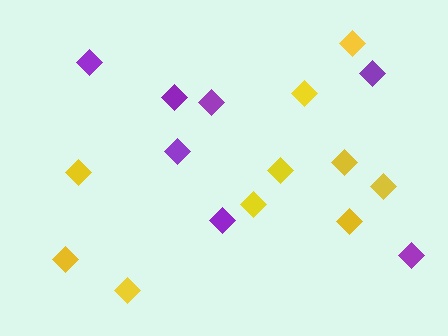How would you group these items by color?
There are 2 groups: one group of yellow diamonds (10) and one group of purple diamonds (7).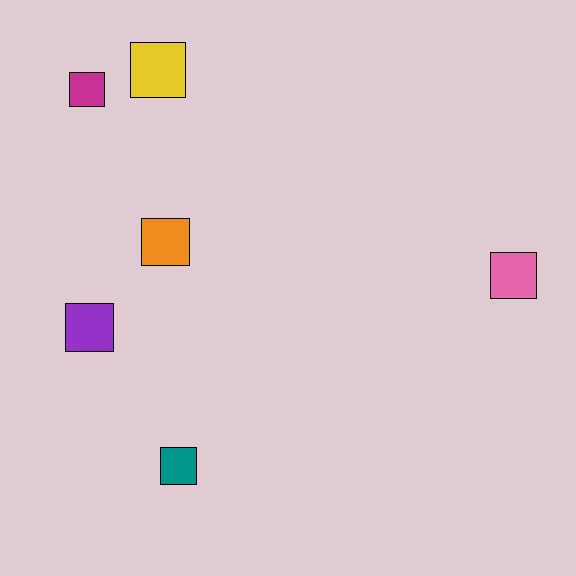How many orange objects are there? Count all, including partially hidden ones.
There is 1 orange object.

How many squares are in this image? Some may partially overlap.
There are 6 squares.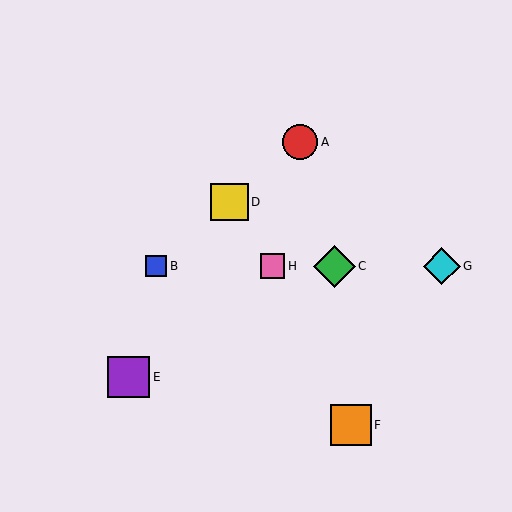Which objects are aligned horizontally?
Objects B, C, G, H are aligned horizontally.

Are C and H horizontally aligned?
Yes, both are at y≈266.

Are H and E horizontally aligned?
No, H is at y≈266 and E is at y≈377.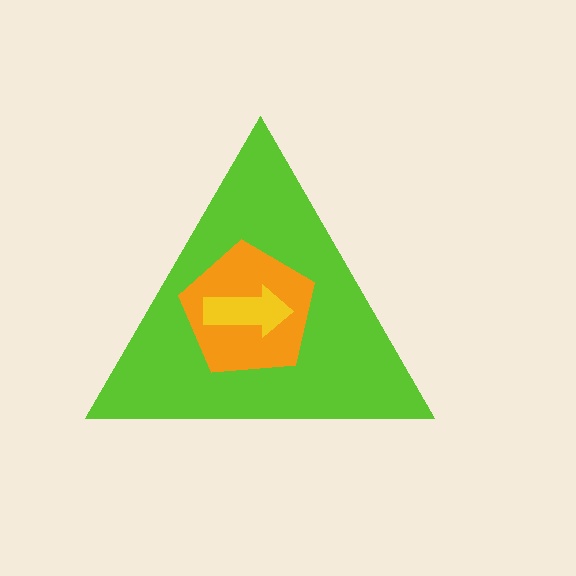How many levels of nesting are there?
3.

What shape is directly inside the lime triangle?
The orange pentagon.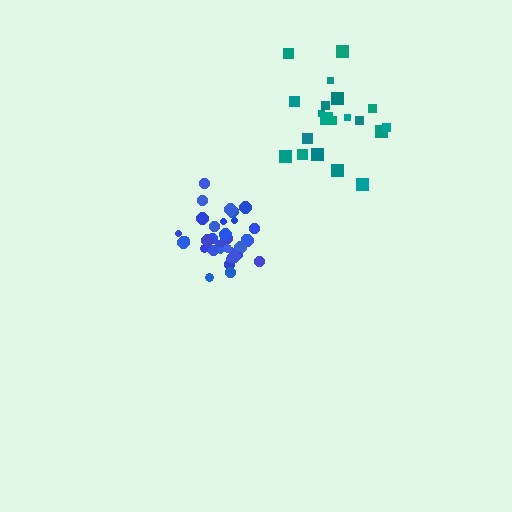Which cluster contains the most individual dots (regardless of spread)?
Blue (33).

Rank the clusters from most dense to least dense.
blue, teal.